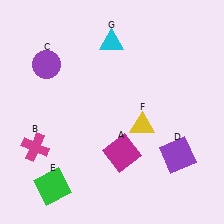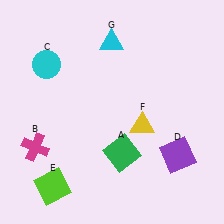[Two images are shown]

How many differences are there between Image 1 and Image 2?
There are 3 differences between the two images.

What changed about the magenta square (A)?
In Image 1, A is magenta. In Image 2, it changed to green.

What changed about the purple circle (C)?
In Image 1, C is purple. In Image 2, it changed to cyan.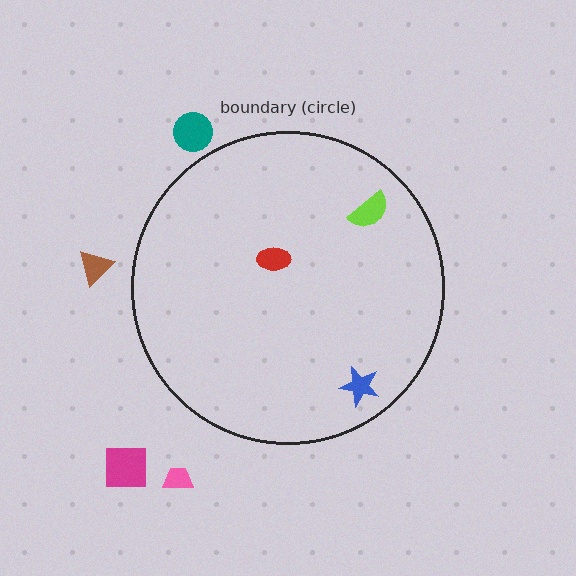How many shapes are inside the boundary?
3 inside, 4 outside.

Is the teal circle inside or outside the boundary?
Outside.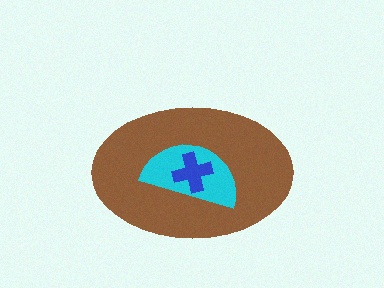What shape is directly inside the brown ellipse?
The cyan semicircle.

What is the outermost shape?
The brown ellipse.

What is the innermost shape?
The blue cross.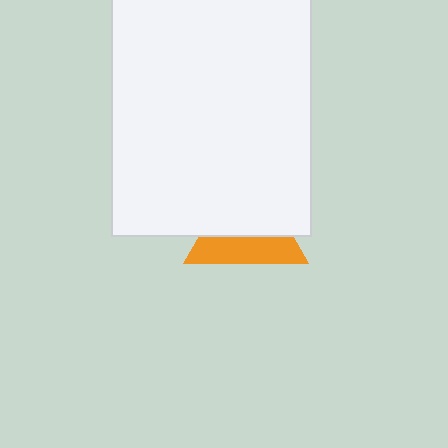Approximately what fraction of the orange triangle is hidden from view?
Roughly 58% of the orange triangle is hidden behind the white rectangle.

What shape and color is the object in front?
The object in front is a white rectangle.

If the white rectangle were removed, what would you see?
You would see the complete orange triangle.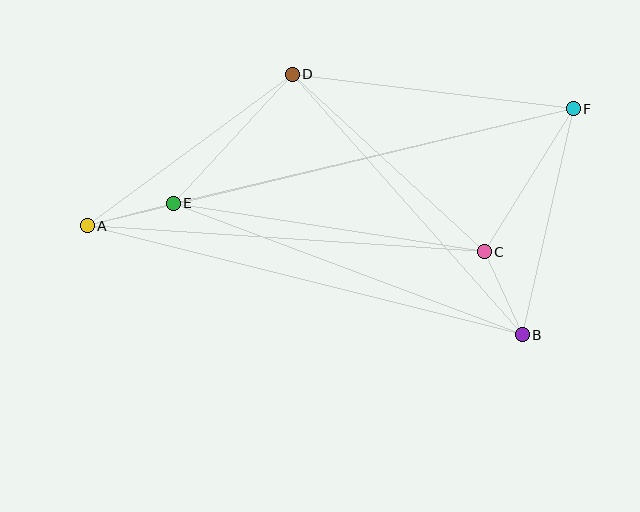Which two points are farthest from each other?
Points A and F are farthest from each other.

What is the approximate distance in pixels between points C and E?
The distance between C and E is approximately 315 pixels.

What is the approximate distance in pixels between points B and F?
The distance between B and F is approximately 231 pixels.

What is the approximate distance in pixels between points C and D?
The distance between C and D is approximately 262 pixels.